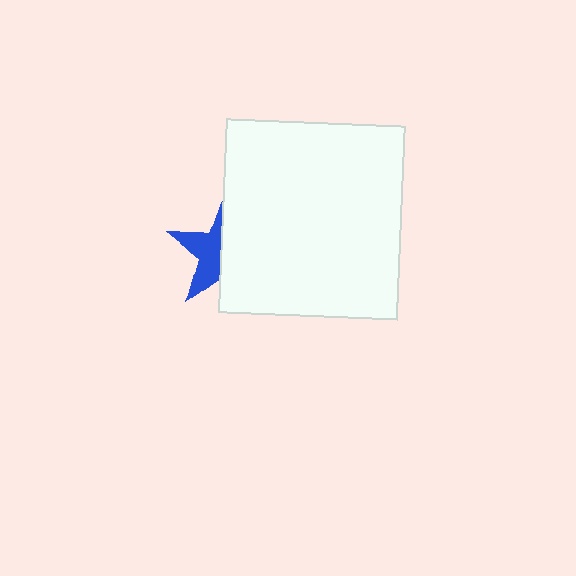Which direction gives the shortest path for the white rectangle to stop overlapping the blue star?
Moving right gives the shortest separation.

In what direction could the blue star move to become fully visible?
The blue star could move left. That would shift it out from behind the white rectangle entirely.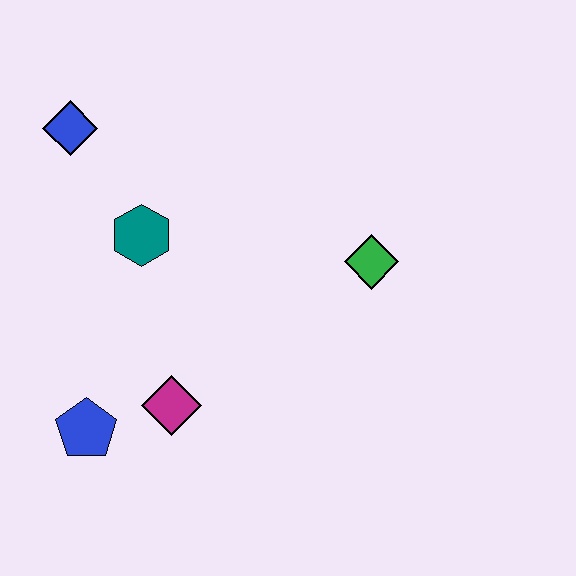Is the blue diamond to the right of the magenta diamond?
No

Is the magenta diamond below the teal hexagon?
Yes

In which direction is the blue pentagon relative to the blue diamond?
The blue pentagon is below the blue diamond.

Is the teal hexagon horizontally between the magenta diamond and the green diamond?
No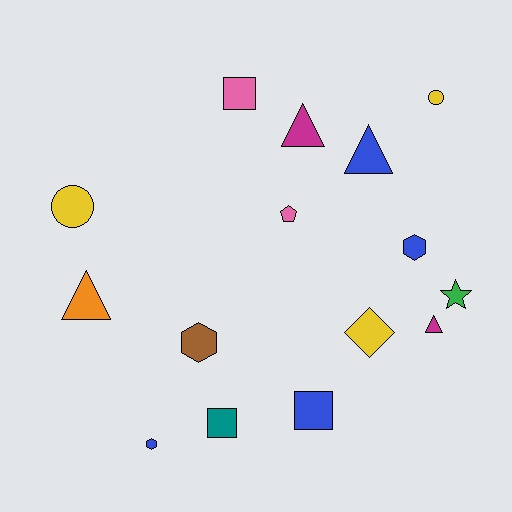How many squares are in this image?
There are 3 squares.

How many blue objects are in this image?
There are 4 blue objects.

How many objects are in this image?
There are 15 objects.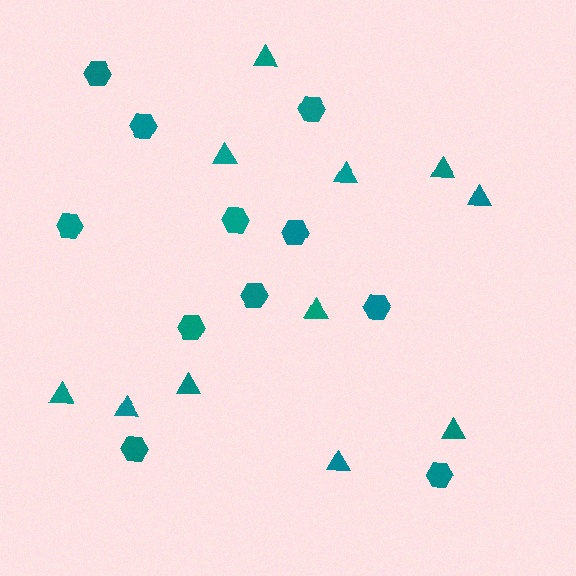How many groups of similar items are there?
There are 2 groups: one group of hexagons (11) and one group of triangles (11).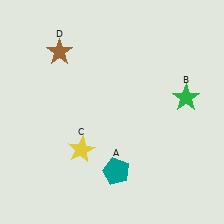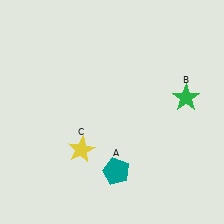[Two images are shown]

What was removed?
The brown star (D) was removed in Image 2.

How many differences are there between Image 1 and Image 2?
There is 1 difference between the two images.